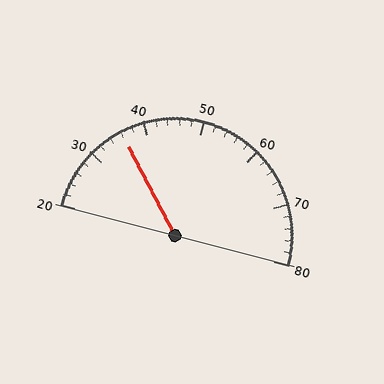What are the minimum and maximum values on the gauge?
The gauge ranges from 20 to 80.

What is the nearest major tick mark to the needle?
The nearest major tick mark is 40.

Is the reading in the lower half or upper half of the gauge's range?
The reading is in the lower half of the range (20 to 80).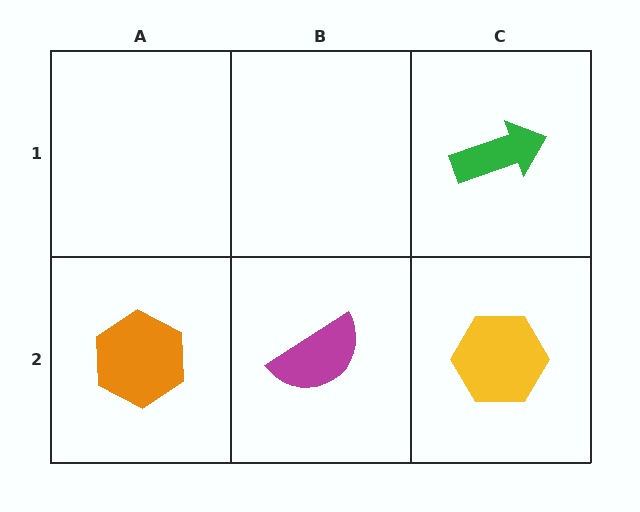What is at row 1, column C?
A green arrow.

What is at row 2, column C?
A yellow hexagon.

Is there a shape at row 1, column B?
No, that cell is empty.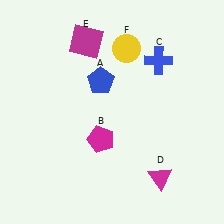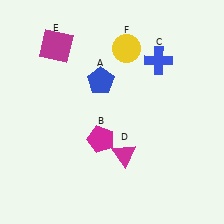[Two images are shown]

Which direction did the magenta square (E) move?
The magenta square (E) moved left.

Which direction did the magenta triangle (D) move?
The magenta triangle (D) moved left.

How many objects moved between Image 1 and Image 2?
2 objects moved between the two images.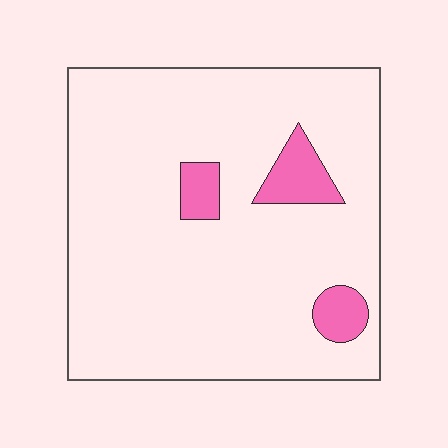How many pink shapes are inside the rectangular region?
3.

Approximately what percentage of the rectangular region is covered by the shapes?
Approximately 10%.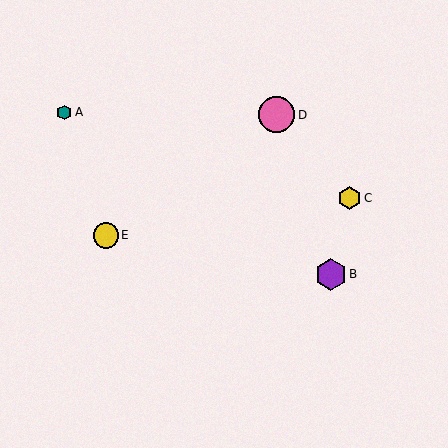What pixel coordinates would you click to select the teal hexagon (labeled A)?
Click at (64, 112) to select the teal hexagon A.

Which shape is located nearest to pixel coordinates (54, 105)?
The teal hexagon (labeled A) at (64, 112) is nearest to that location.